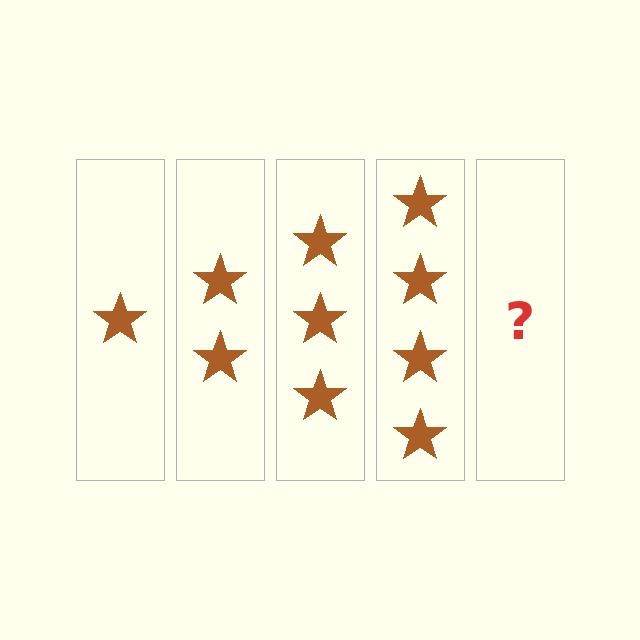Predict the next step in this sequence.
The next step is 5 stars.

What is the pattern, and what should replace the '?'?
The pattern is that each step adds one more star. The '?' should be 5 stars.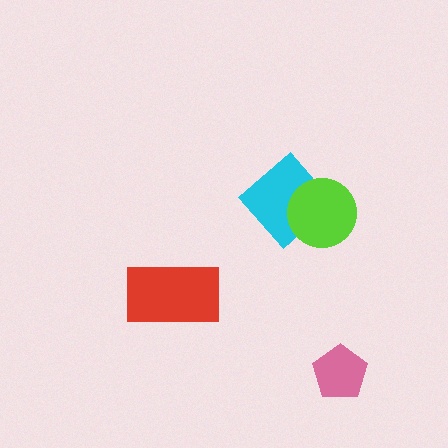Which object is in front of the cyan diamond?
The lime circle is in front of the cyan diamond.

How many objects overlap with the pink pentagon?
0 objects overlap with the pink pentagon.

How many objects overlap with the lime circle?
1 object overlaps with the lime circle.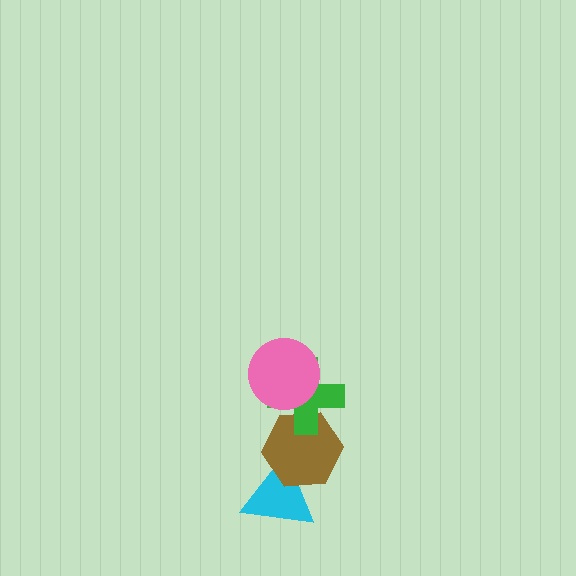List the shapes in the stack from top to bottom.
From top to bottom: the pink circle, the green cross, the brown hexagon, the cyan triangle.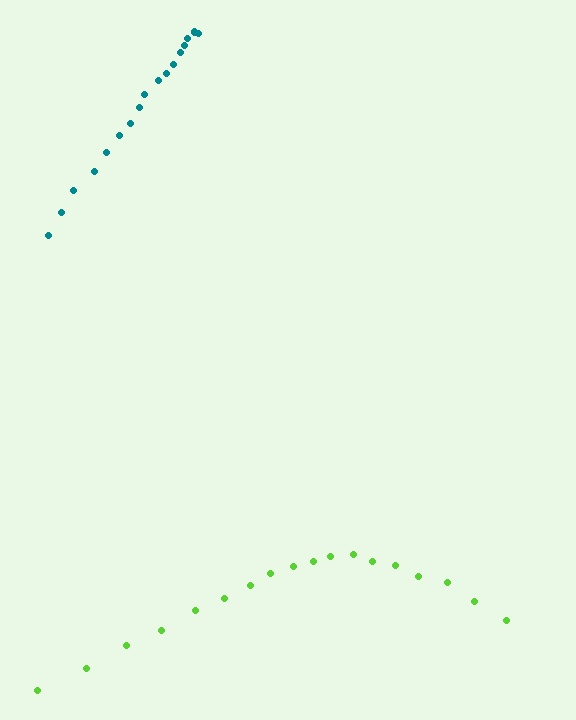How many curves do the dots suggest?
There are 2 distinct paths.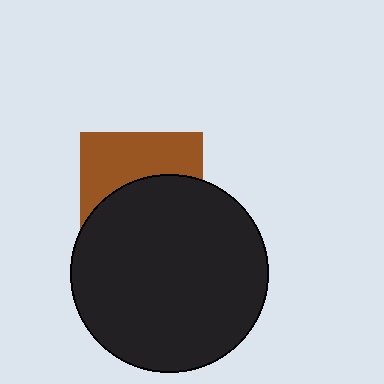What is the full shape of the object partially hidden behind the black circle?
The partially hidden object is a brown square.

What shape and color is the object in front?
The object in front is a black circle.